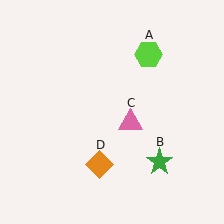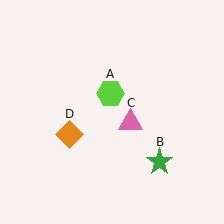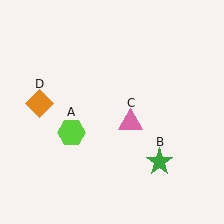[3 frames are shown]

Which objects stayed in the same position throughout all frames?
Green star (object B) and pink triangle (object C) remained stationary.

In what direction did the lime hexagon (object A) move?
The lime hexagon (object A) moved down and to the left.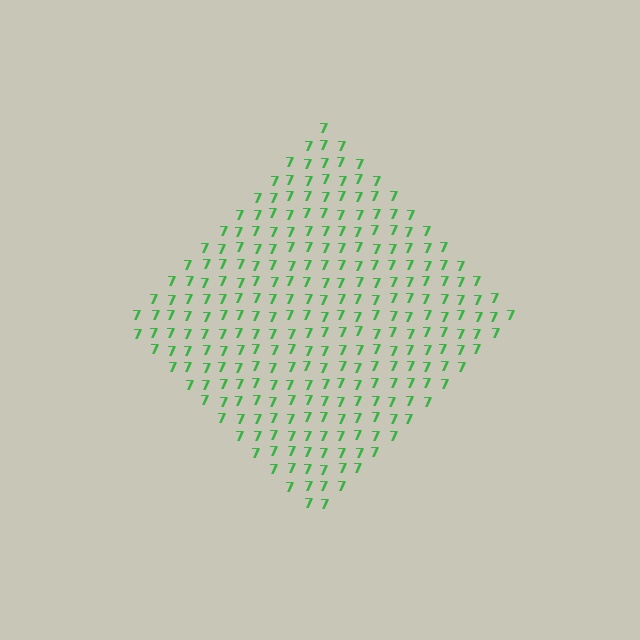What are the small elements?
The small elements are digit 7's.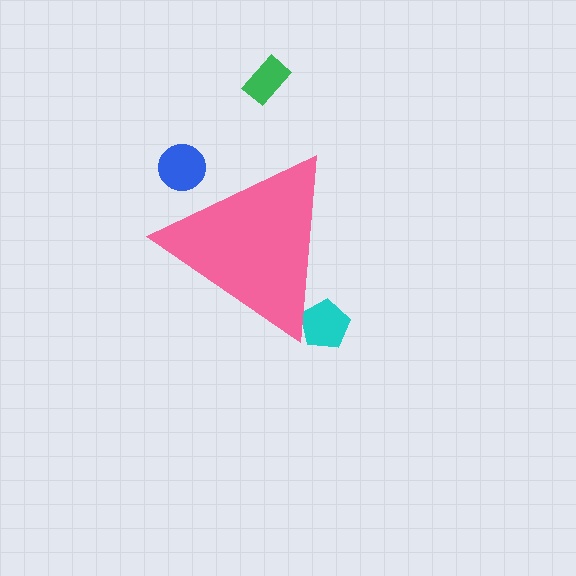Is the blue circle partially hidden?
Yes, the blue circle is partially hidden behind the pink triangle.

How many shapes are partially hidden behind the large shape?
2 shapes are partially hidden.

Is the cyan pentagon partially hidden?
Yes, the cyan pentagon is partially hidden behind the pink triangle.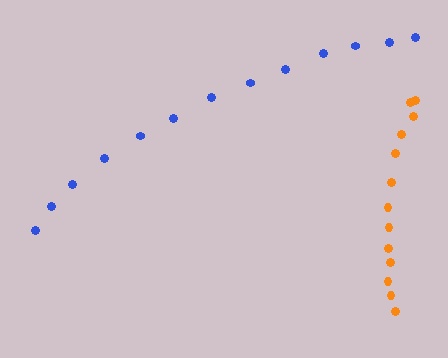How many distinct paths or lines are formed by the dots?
There are 2 distinct paths.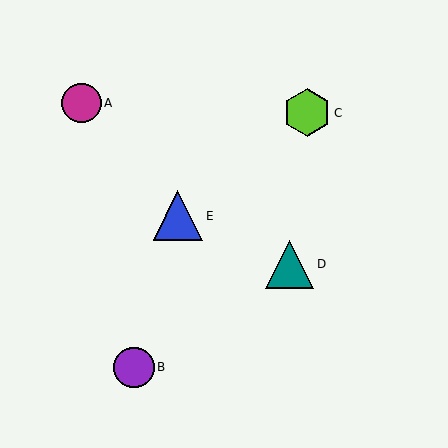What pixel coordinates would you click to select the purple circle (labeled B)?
Click at (134, 367) to select the purple circle B.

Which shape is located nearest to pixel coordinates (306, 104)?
The lime hexagon (labeled C) at (307, 113) is nearest to that location.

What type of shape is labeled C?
Shape C is a lime hexagon.